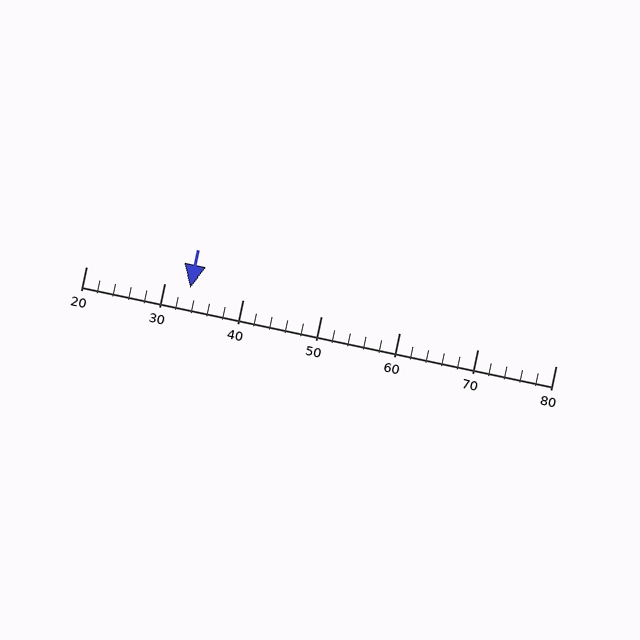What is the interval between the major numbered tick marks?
The major tick marks are spaced 10 units apart.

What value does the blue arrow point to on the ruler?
The blue arrow points to approximately 33.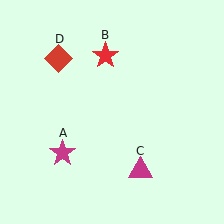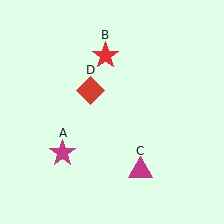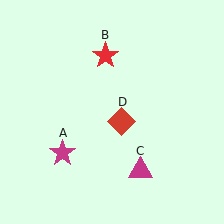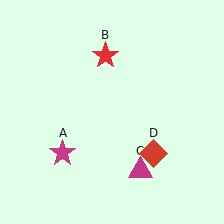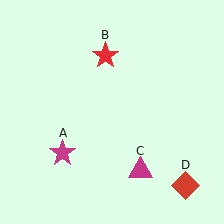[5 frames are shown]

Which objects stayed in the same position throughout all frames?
Magenta star (object A) and red star (object B) and magenta triangle (object C) remained stationary.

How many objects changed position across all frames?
1 object changed position: red diamond (object D).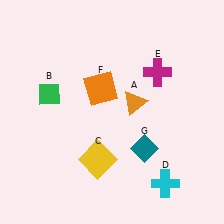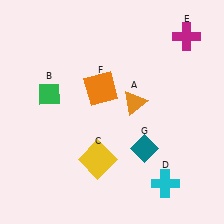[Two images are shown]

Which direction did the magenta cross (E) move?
The magenta cross (E) moved up.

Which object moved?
The magenta cross (E) moved up.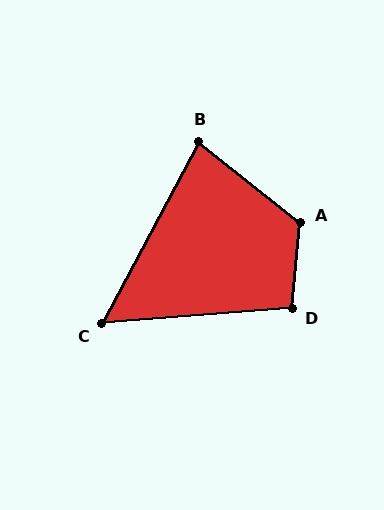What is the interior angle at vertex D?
Approximately 100 degrees (obtuse).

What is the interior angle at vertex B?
Approximately 80 degrees (acute).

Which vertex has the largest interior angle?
A, at approximately 123 degrees.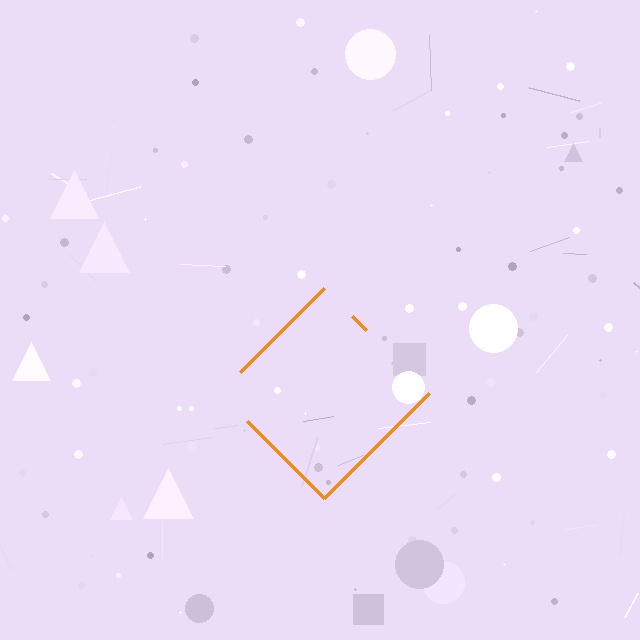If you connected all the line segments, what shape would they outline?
They would outline a diamond.